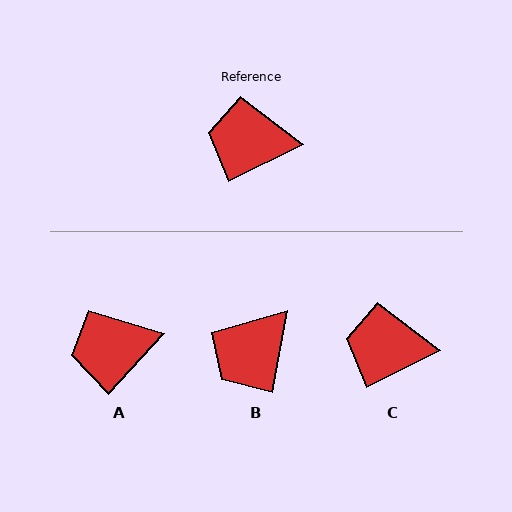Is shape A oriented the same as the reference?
No, it is off by about 21 degrees.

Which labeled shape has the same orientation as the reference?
C.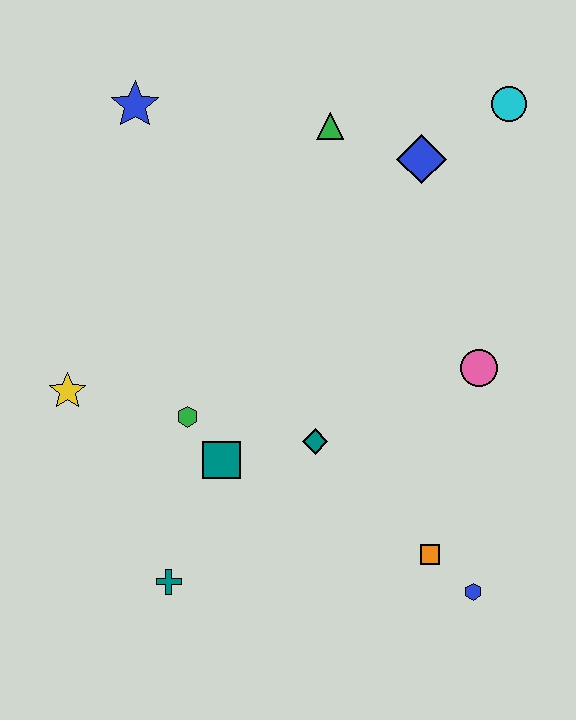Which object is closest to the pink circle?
The teal diamond is closest to the pink circle.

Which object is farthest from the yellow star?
The cyan circle is farthest from the yellow star.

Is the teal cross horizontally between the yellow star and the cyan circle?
Yes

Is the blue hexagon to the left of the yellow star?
No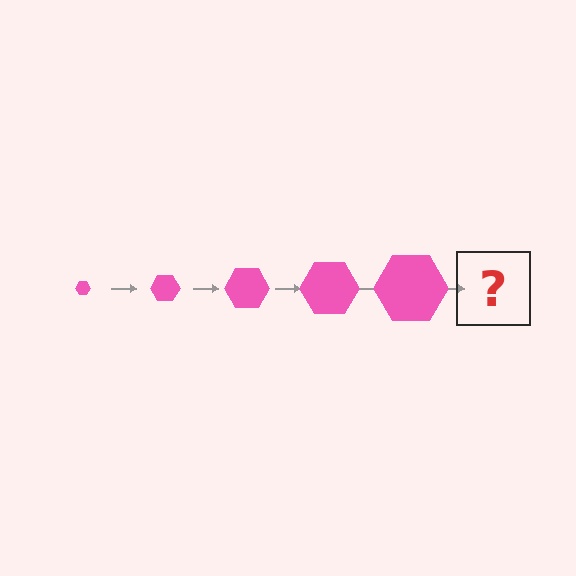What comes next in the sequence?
The next element should be a pink hexagon, larger than the previous one.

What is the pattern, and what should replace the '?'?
The pattern is that the hexagon gets progressively larger each step. The '?' should be a pink hexagon, larger than the previous one.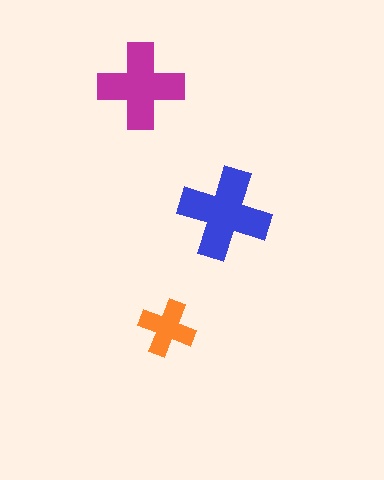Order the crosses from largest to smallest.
the blue one, the magenta one, the orange one.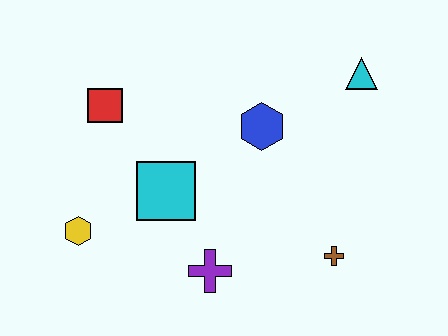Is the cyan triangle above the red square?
Yes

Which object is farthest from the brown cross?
The red square is farthest from the brown cross.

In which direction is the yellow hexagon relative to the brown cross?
The yellow hexagon is to the left of the brown cross.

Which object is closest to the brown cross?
The purple cross is closest to the brown cross.